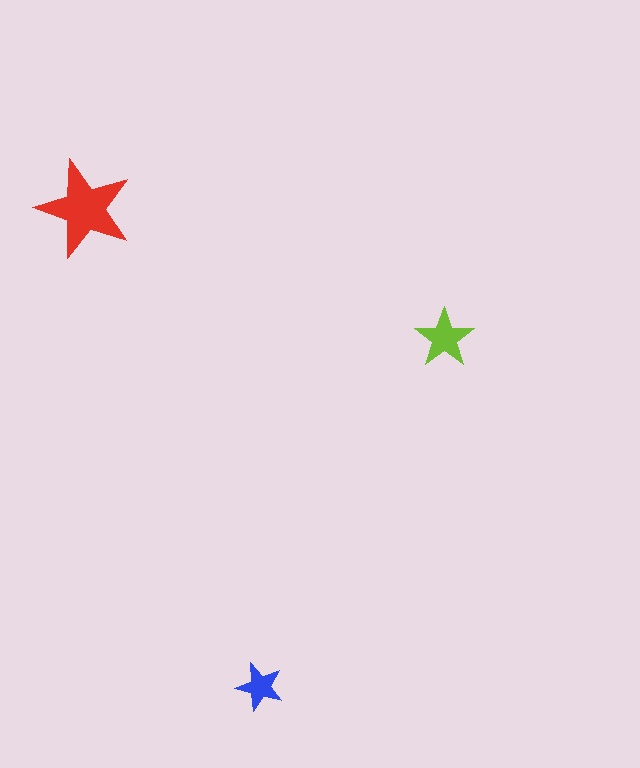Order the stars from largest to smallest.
the red one, the lime one, the blue one.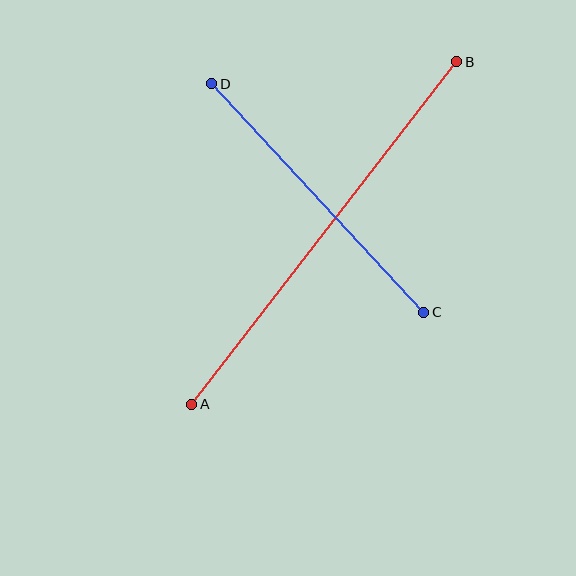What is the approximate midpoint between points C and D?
The midpoint is at approximately (318, 198) pixels.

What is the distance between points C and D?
The distance is approximately 312 pixels.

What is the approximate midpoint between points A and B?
The midpoint is at approximately (324, 233) pixels.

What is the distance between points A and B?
The distance is approximately 433 pixels.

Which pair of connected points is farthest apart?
Points A and B are farthest apart.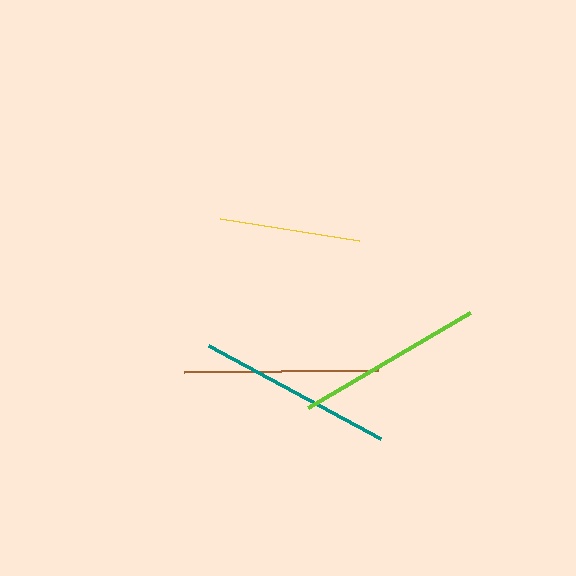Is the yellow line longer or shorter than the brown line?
The brown line is longer than the yellow line.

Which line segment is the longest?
The teal line is the longest at approximately 196 pixels.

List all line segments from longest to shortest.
From longest to shortest: teal, brown, lime, yellow.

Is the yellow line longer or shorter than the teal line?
The teal line is longer than the yellow line.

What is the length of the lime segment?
The lime segment is approximately 187 pixels long.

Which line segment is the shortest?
The yellow line is the shortest at approximately 140 pixels.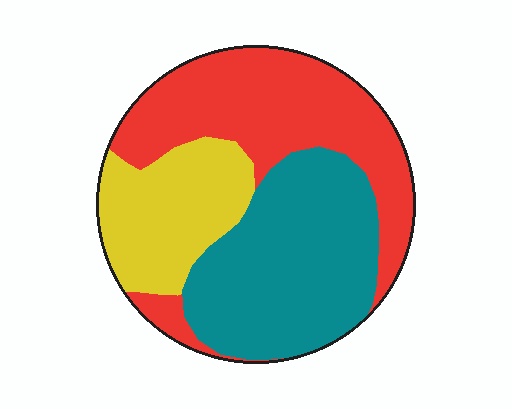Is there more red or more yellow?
Red.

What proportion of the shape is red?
Red takes up about two fifths (2/5) of the shape.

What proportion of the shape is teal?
Teal takes up between a third and a half of the shape.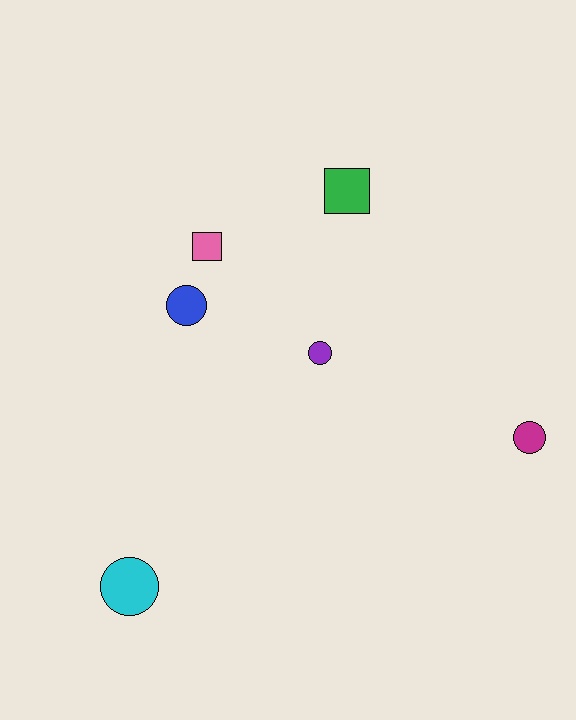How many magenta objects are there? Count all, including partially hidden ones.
There is 1 magenta object.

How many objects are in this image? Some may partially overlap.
There are 6 objects.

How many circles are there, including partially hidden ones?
There are 4 circles.